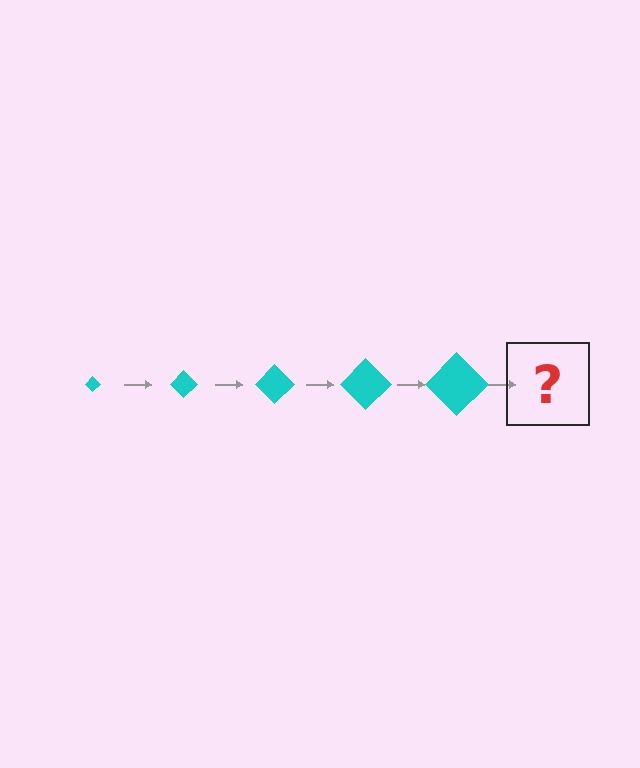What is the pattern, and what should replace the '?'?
The pattern is that the diamond gets progressively larger each step. The '?' should be a cyan diamond, larger than the previous one.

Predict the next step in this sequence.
The next step is a cyan diamond, larger than the previous one.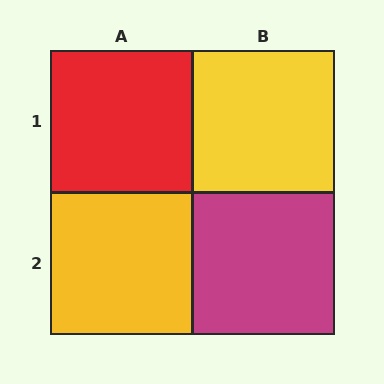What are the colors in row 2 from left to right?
Yellow, magenta.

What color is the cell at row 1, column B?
Yellow.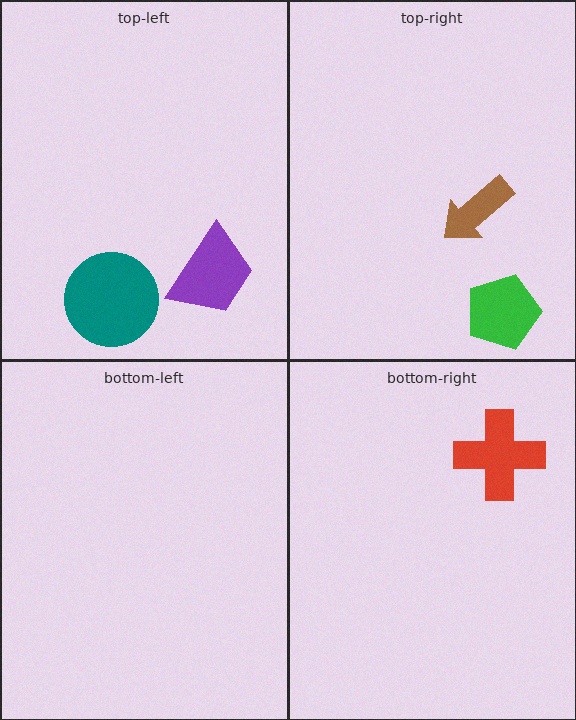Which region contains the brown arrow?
The top-right region.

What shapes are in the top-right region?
The brown arrow, the green pentagon.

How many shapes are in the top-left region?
2.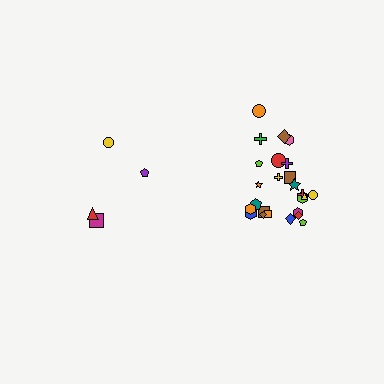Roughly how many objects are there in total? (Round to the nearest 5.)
Roughly 30 objects in total.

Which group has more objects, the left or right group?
The right group.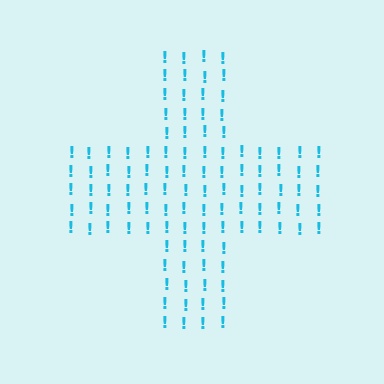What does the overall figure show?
The overall figure shows a cross.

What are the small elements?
The small elements are exclamation marks.